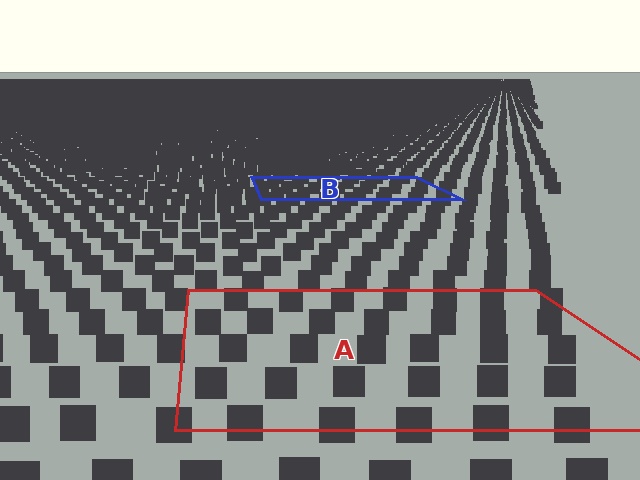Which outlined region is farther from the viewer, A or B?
Region B is farther from the viewer — the texture elements inside it appear smaller and more densely packed.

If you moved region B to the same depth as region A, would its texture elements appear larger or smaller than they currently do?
They would appear larger. At a closer depth, the same texture elements are projected at a bigger on-screen size.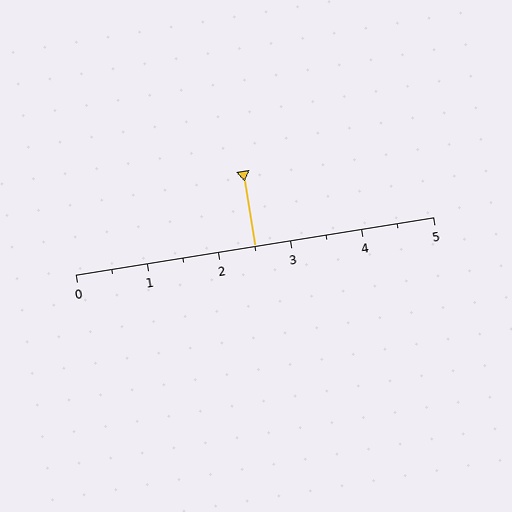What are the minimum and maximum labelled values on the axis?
The axis runs from 0 to 5.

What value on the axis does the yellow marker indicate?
The marker indicates approximately 2.5.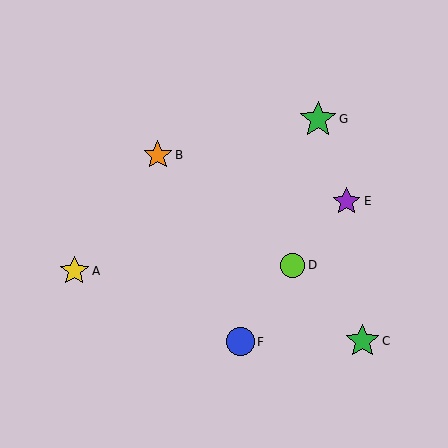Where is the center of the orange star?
The center of the orange star is at (158, 155).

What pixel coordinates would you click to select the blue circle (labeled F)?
Click at (240, 342) to select the blue circle F.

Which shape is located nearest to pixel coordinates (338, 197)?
The purple star (labeled E) at (347, 201) is nearest to that location.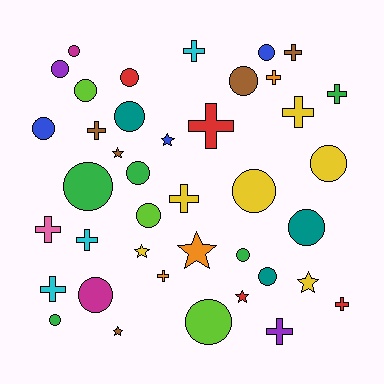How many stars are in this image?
There are 7 stars.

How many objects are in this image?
There are 40 objects.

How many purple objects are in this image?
There are 2 purple objects.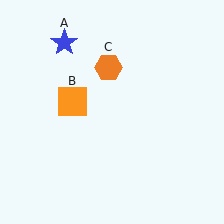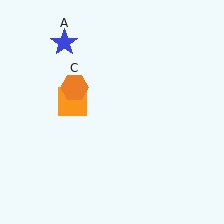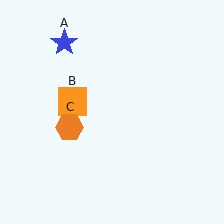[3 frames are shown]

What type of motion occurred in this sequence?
The orange hexagon (object C) rotated counterclockwise around the center of the scene.